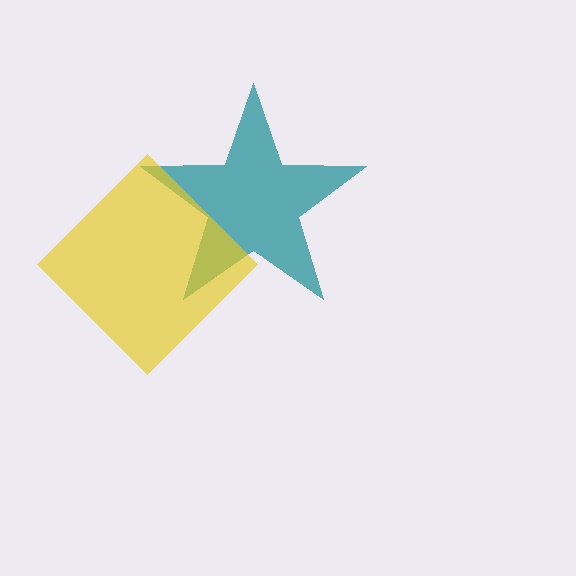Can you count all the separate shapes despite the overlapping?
Yes, there are 2 separate shapes.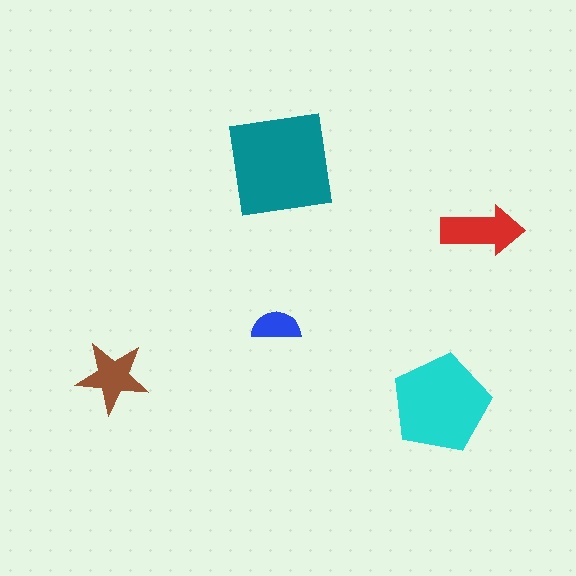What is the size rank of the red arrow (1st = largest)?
3rd.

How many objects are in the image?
There are 5 objects in the image.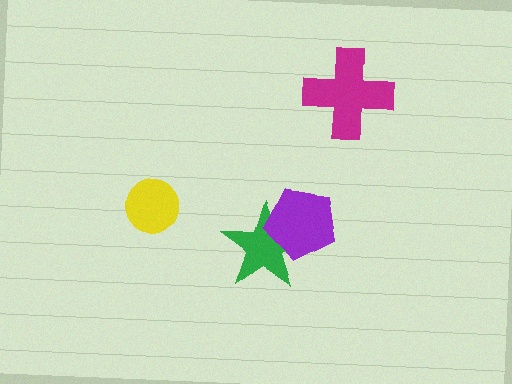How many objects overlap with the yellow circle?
0 objects overlap with the yellow circle.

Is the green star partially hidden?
Yes, it is partially covered by another shape.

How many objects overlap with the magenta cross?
0 objects overlap with the magenta cross.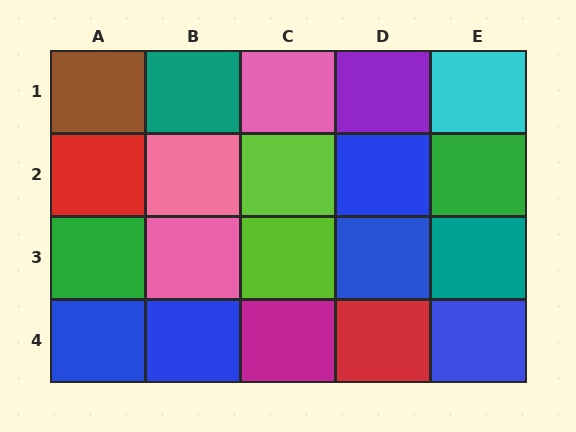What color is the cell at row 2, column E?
Green.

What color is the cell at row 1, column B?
Teal.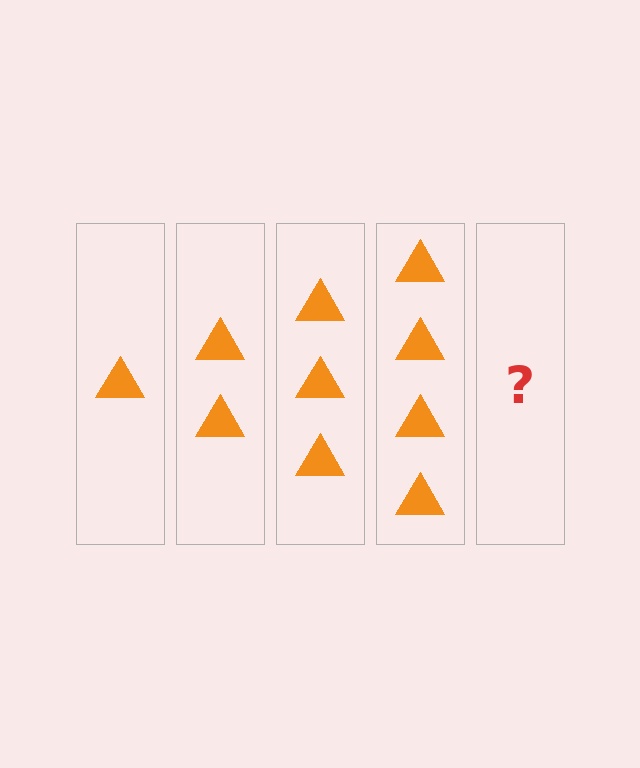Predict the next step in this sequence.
The next step is 5 triangles.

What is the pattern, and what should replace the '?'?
The pattern is that each step adds one more triangle. The '?' should be 5 triangles.